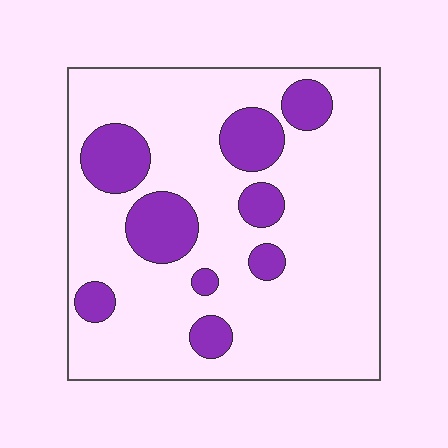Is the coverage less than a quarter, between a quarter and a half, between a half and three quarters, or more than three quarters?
Less than a quarter.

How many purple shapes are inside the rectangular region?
9.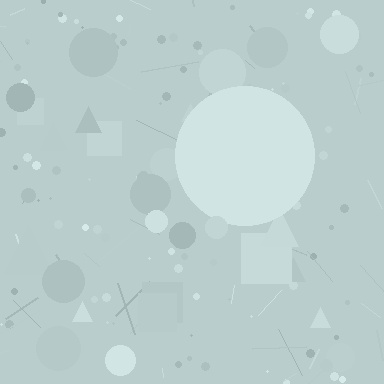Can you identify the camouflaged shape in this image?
The camouflaged shape is a circle.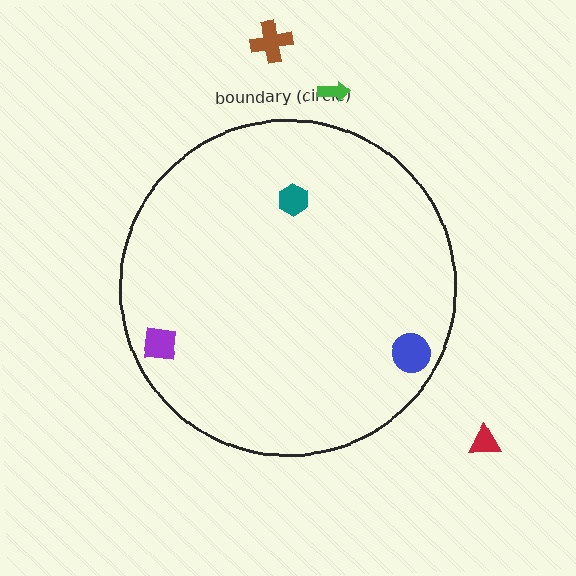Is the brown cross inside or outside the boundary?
Outside.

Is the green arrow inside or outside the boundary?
Outside.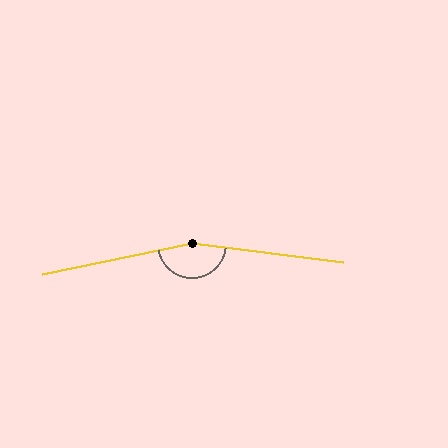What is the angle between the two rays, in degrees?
Approximately 161 degrees.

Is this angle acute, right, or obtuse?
It is obtuse.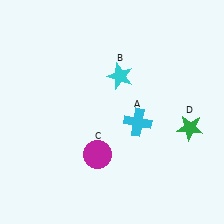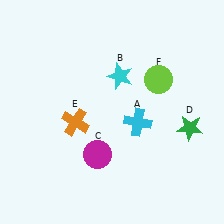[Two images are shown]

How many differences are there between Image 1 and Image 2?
There are 2 differences between the two images.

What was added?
An orange cross (E), a lime circle (F) were added in Image 2.